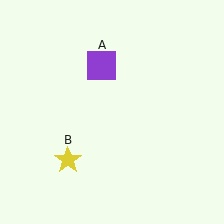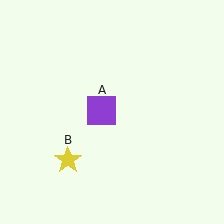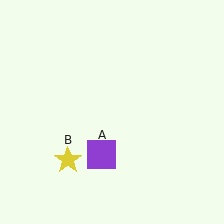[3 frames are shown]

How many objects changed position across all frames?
1 object changed position: purple square (object A).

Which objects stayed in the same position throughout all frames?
Yellow star (object B) remained stationary.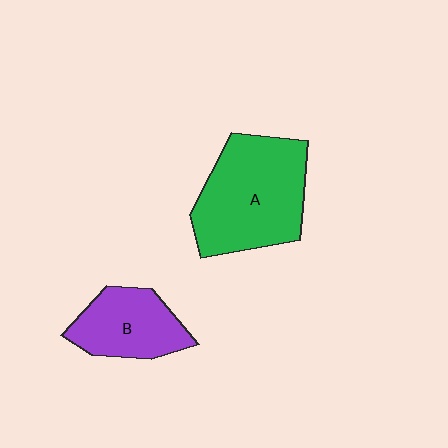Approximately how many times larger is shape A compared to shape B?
Approximately 1.7 times.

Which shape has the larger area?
Shape A (green).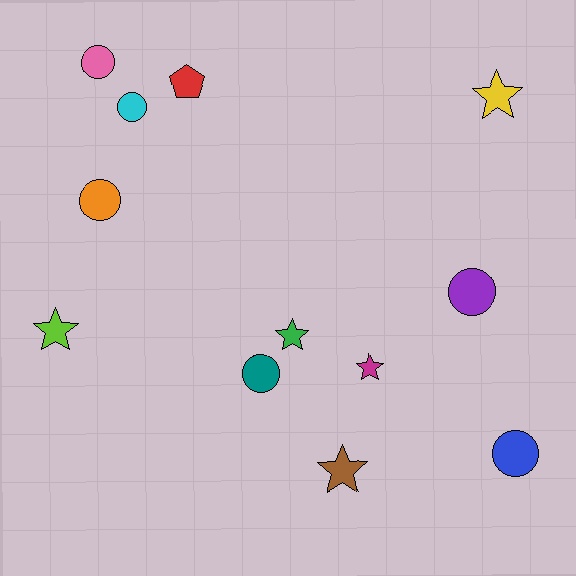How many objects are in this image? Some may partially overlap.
There are 12 objects.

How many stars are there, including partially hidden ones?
There are 5 stars.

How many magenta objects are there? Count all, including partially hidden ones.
There is 1 magenta object.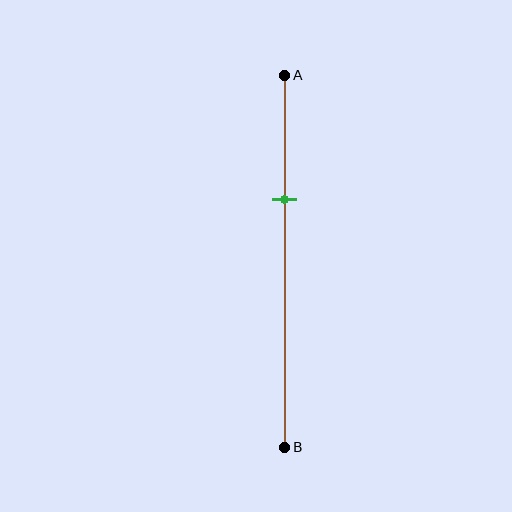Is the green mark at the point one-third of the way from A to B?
Yes, the mark is approximately at the one-third point.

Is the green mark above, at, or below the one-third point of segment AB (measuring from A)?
The green mark is approximately at the one-third point of segment AB.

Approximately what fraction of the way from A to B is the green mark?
The green mark is approximately 35% of the way from A to B.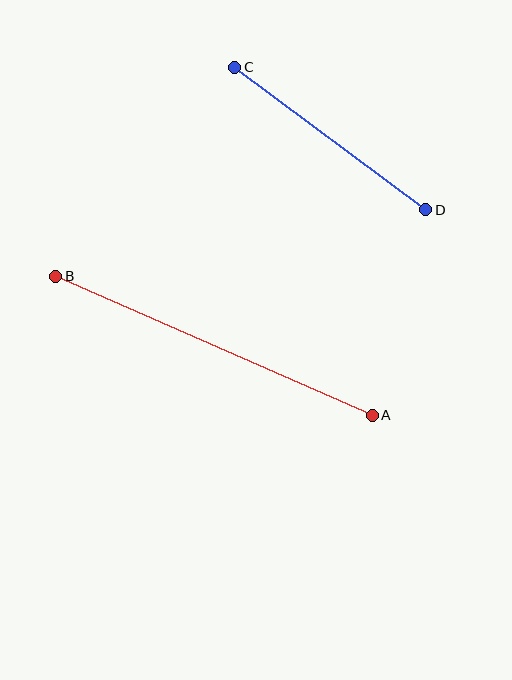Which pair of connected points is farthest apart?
Points A and B are farthest apart.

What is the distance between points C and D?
The distance is approximately 238 pixels.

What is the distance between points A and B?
The distance is approximately 346 pixels.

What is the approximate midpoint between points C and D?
The midpoint is at approximately (330, 138) pixels.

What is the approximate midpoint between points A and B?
The midpoint is at approximately (214, 346) pixels.